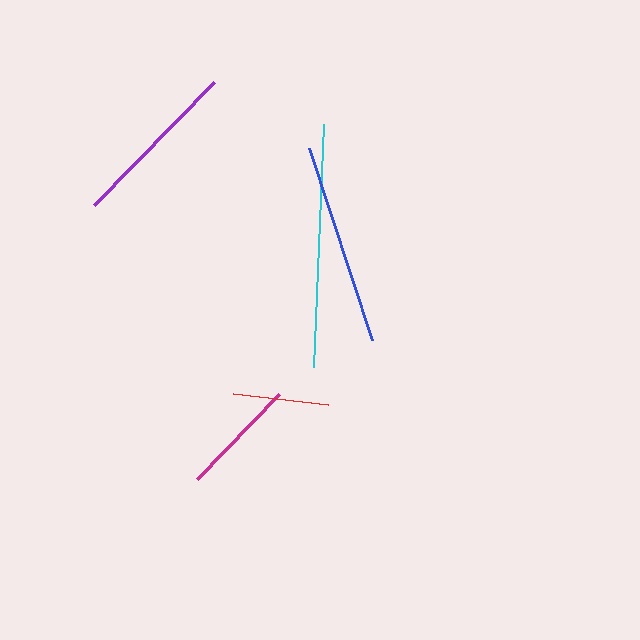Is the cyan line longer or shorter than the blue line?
The cyan line is longer than the blue line.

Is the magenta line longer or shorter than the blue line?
The blue line is longer than the magenta line.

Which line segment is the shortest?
The red line is the shortest at approximately 95 pixels.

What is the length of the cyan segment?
The cyan segment is approximately 243 pixels long.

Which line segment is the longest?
The cyan line is the longest at approximately 243 pixels.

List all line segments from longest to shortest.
From longest to shortest: cyan, blue, purple, magenta, red.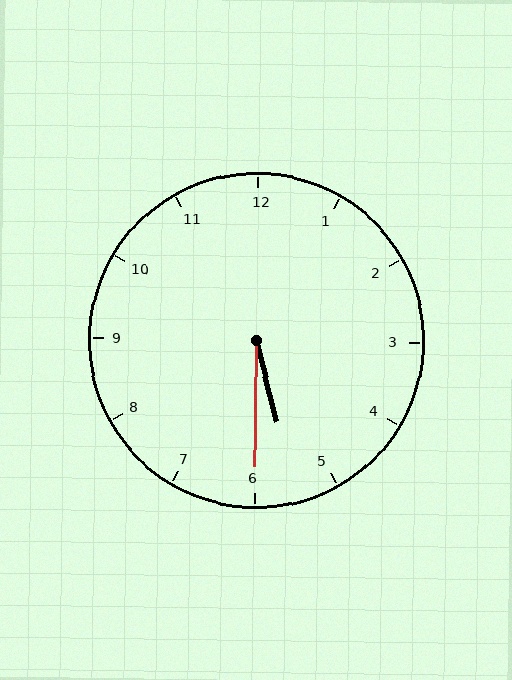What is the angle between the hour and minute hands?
Approximately 15 degrees.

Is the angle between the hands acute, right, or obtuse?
It is acute.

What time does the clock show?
5:30.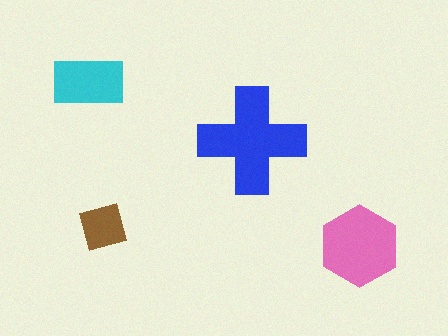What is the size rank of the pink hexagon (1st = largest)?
2nd.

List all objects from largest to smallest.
The blue cross, the pink hexagon, the cyan rectangle, the brown square.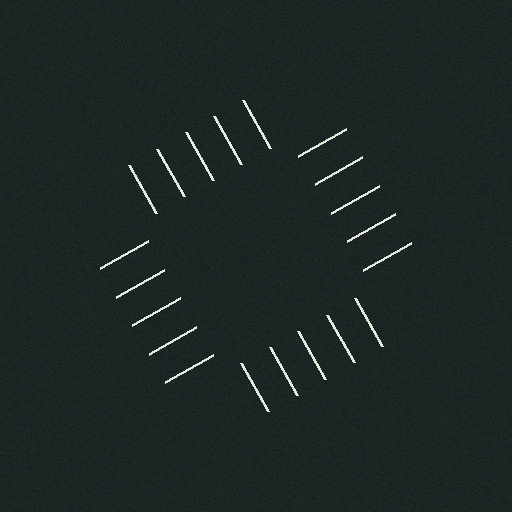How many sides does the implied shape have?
4 sides — the line-ends trace a square.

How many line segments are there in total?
20 — 5 along each of the 4 edges.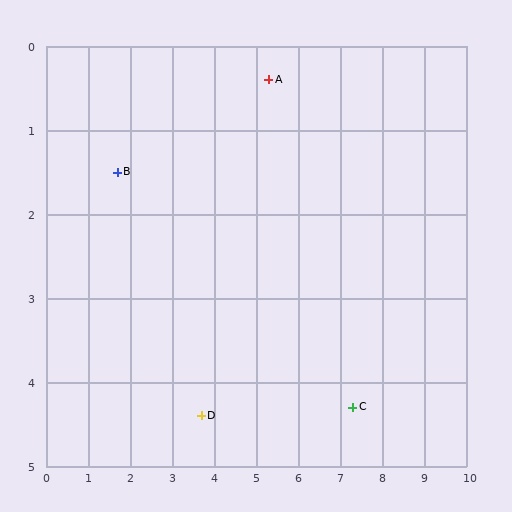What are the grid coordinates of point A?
Point A is at approximately (5.3, 0.4).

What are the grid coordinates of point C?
Point C is at approximately (7.3, 4.3).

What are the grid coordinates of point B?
Point B is at approximately (1.7, 1.5).